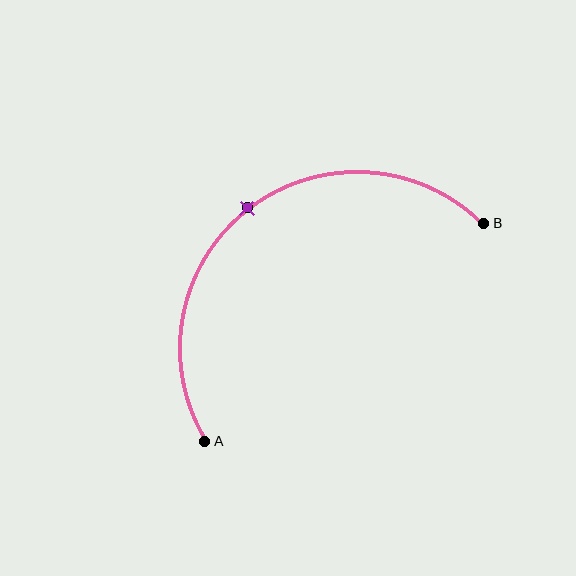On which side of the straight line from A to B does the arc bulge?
The arc bulges above and to the left of the straight line connecting A and B.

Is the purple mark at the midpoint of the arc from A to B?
Yes. The purple mark lies on the arc at equal arc-length from both A and B — it is the arc midpoint.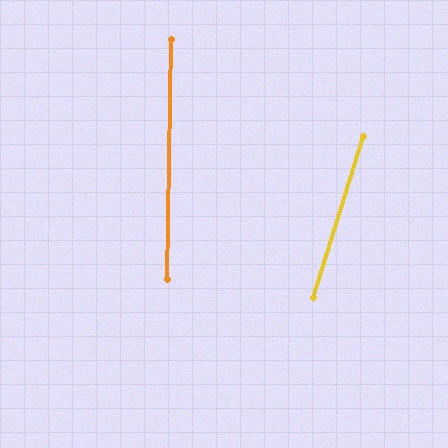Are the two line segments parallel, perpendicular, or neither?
Neither parallel nor perpendicular — they differ by about 16°.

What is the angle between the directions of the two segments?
Approximately 16 degrees.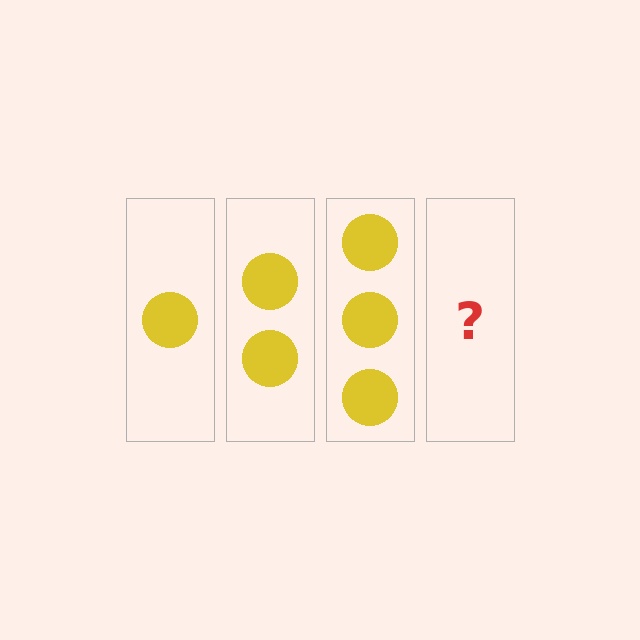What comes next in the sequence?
The next element should be 4 circles.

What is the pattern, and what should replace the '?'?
The pattern is that each step adds one more circle. The '?' should be 4 circles.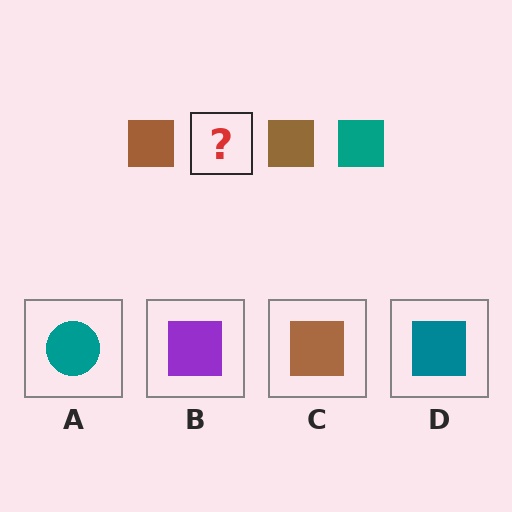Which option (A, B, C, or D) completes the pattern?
D.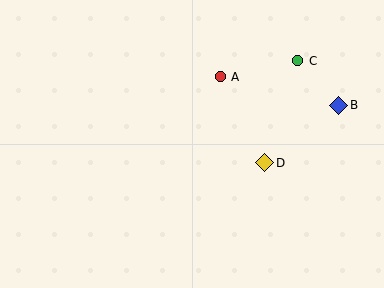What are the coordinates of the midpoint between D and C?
The midpoint between D and C is at (281, 112).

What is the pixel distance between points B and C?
The distance between B and C is 60 pixels.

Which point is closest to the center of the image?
Point A at (220, 77) is closest to the center.